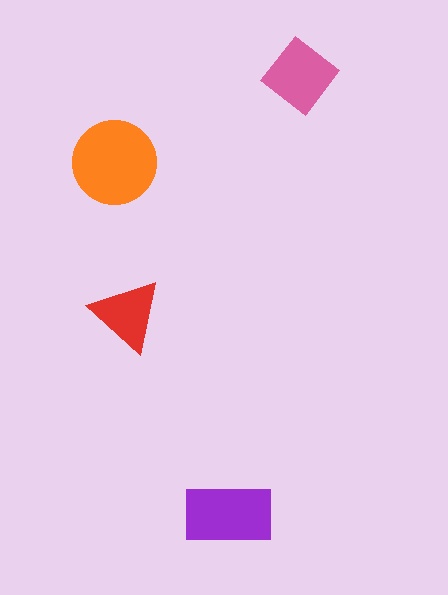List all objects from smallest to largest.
The red triangle, the pink diamond, the purple rectangle, the orange circle.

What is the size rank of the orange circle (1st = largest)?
1st.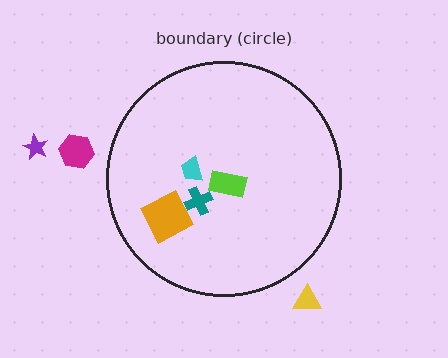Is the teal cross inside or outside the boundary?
Inside.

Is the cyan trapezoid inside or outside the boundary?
Inside.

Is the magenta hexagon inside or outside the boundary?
Outside.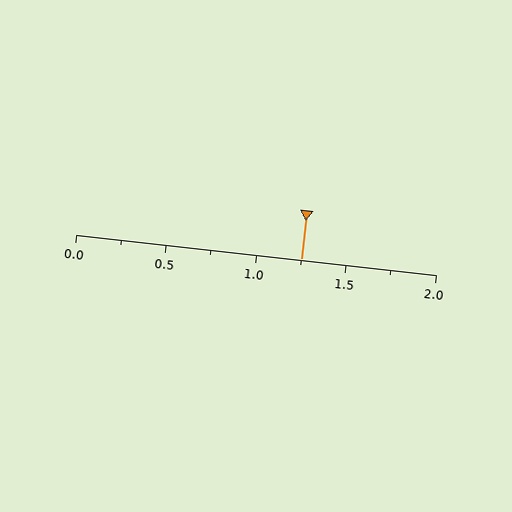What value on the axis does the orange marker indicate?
The marker indicates approximately 1.25.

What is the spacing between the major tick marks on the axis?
The major ticks are spaced 0.5 apart.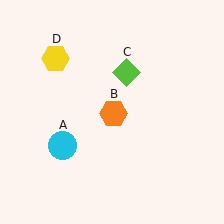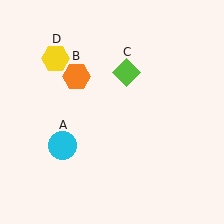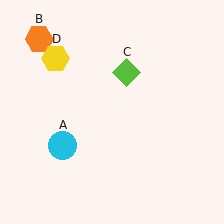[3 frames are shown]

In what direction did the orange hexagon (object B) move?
The orange hexagon (object B) moved up and to the left.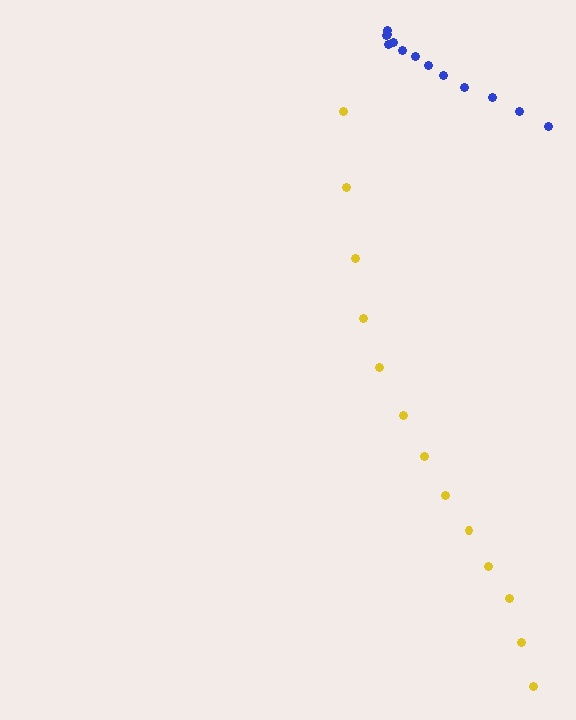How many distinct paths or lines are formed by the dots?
There are 2 distinct paths.